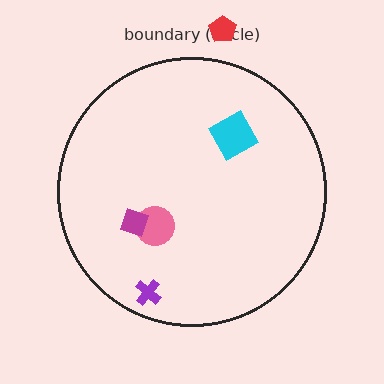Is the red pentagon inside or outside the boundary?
Outside.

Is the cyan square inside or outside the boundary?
Inside.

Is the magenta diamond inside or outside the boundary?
Inside.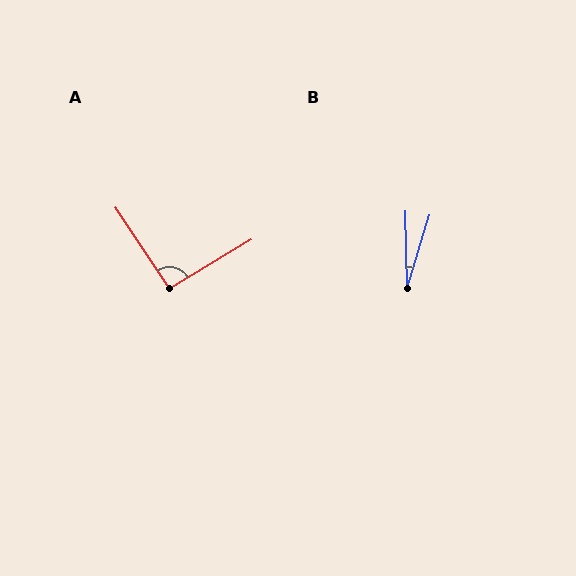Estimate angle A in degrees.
Approximately 93 degrees.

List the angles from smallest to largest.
B (18°), A (93°).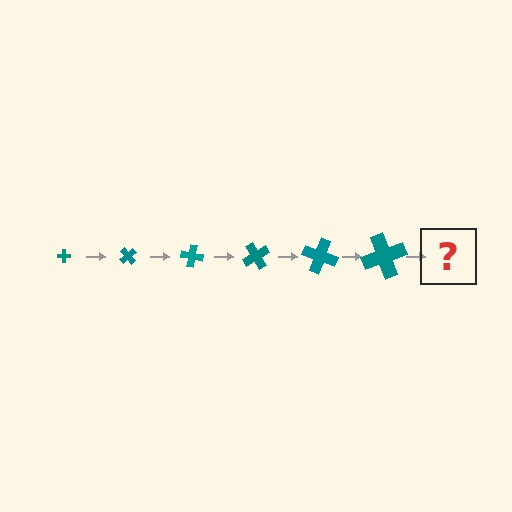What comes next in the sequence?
The next element should be a cross, larger than the previous one and rotated 300 degrees from the start.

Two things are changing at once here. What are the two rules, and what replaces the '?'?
The two rules are that the cross grows larger each step and it rotates 50 degrees each step. The '?' should be a cross, larger than the previous one and rotated 300 degrees from the start.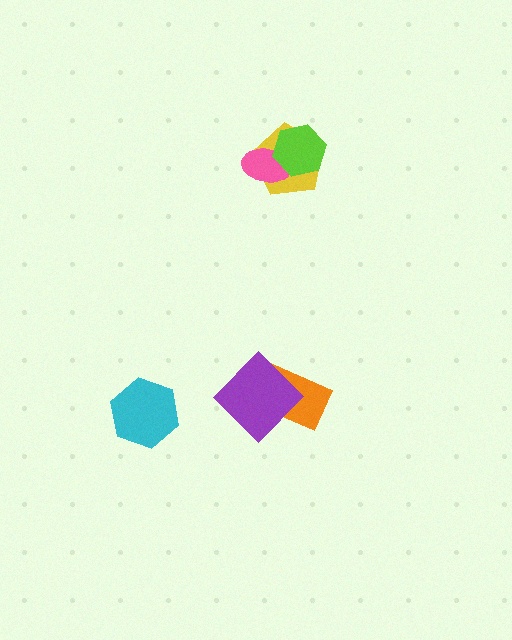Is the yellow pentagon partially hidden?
Yes, it is partially covered by another shape.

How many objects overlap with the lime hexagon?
2 objects overlap with the lime hexagon.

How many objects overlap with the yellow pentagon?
2 objects overlap with the yellow pentagon.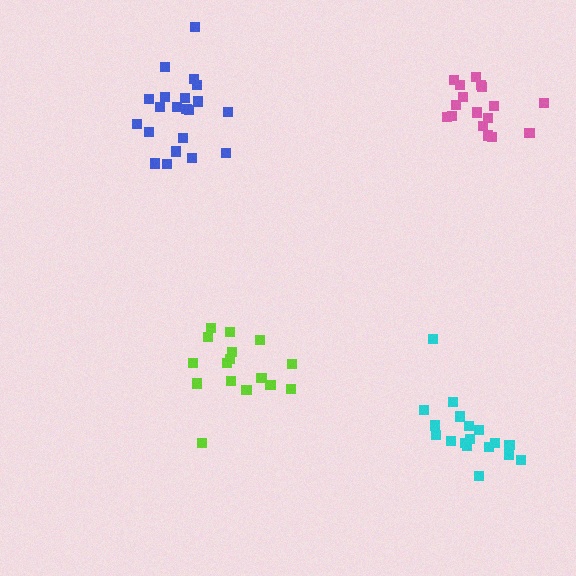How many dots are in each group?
Group 1: 17 dots, Group 2: 21 dots, Group 3: 16 dots, Group 4: 18 dots (72 total).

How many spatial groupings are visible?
There are 4 spatial groupings.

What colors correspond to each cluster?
The clusters are colored: pink, blue, lime, cyan.